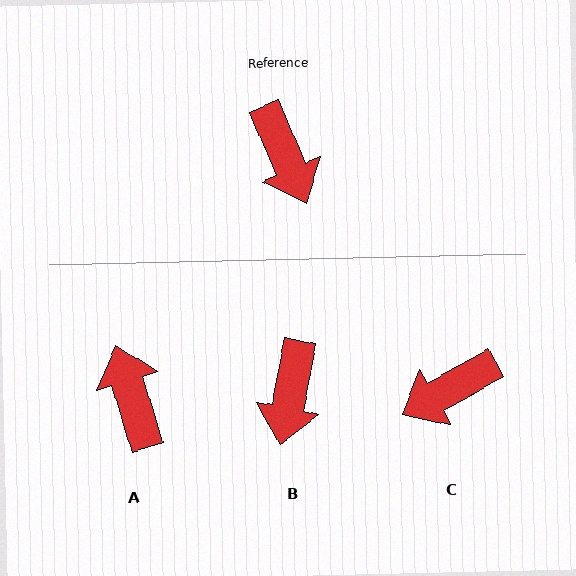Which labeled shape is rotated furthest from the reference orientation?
A, about 173 degrees away.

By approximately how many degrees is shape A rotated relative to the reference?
Approximately 173 degrees counter-clockwise.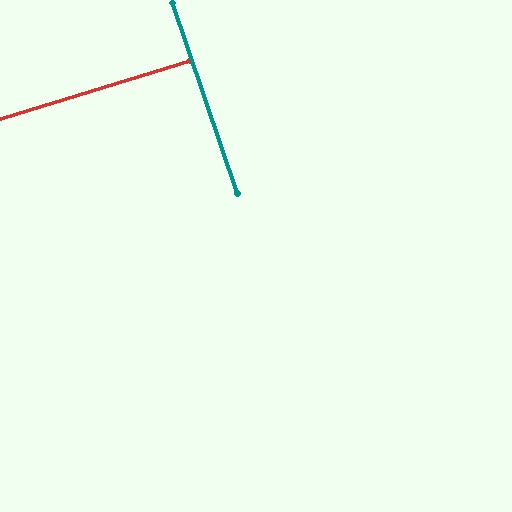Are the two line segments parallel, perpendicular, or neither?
Perpendicular — they meet at approximately 88°.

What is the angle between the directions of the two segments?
Approximately 88 degrees.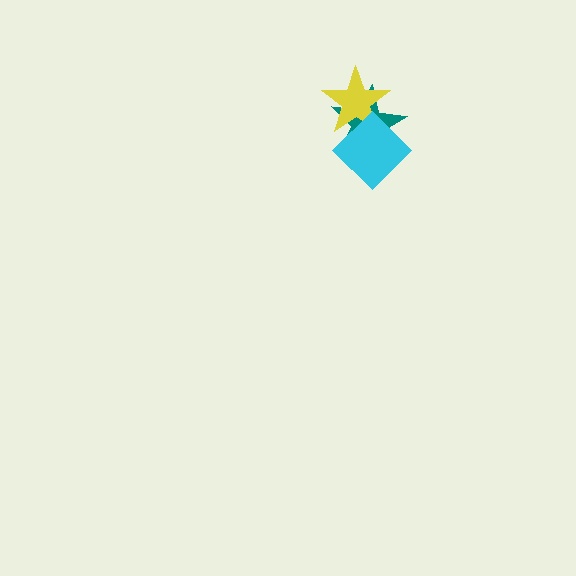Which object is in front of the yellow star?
The cyan diamond is in front of the yellow star.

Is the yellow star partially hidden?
Yes, it is partially covered by another shape.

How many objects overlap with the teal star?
2 objects overlap with the teal star.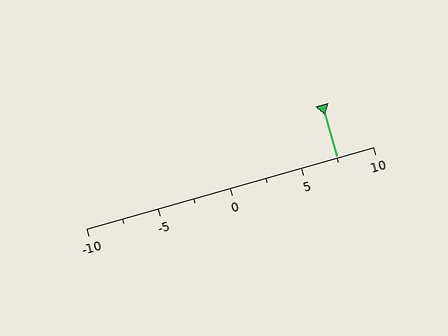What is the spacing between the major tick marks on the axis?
The major ticks are spaced 5 apart.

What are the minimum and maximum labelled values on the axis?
The axis runs from -10 to 10.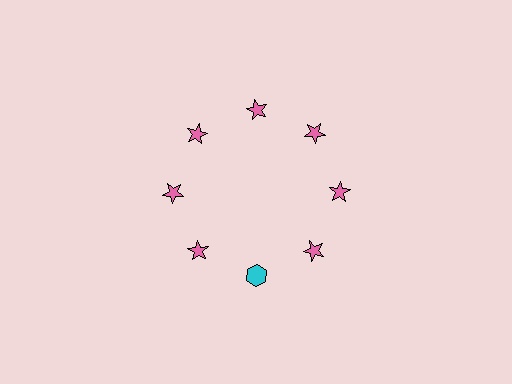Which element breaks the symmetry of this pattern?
The cyan hexagon at roughly the 6 o'clock position breaks the symmetry. All other shapes are pink stars.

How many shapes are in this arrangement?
There are 8 shapes arranged in a ring pattern.